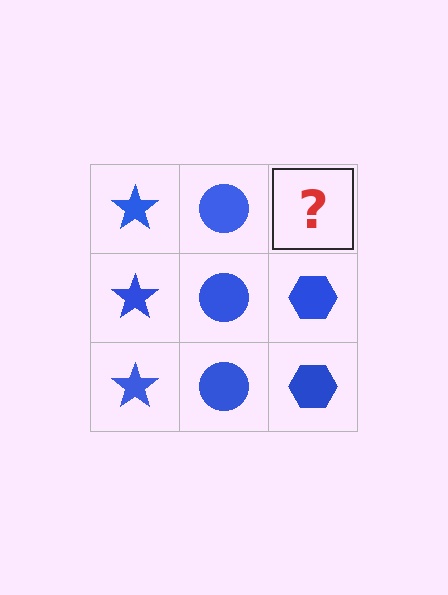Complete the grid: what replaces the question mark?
The question mark should be replaced with a blue hexagon.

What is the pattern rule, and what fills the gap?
The rule is that each column has a consistent shape. The gap should be filled with a blue hexagon.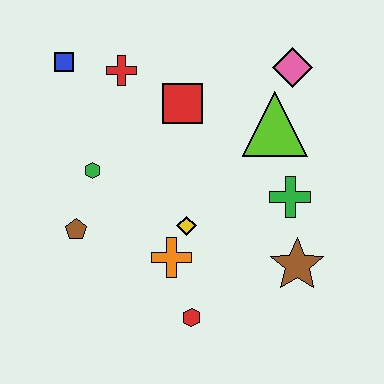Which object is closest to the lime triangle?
The pink diamond is closest to the lime triangle.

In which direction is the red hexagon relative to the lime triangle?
The red hexagon is below the lime triangle.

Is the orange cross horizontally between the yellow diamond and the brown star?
No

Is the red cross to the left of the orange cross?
Yes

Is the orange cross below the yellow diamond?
Yes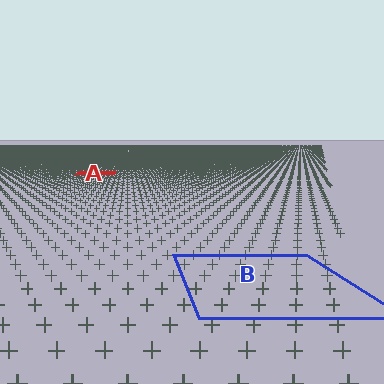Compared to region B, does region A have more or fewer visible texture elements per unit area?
Region A has more texture elements per unit area — they are packed more densely because it is farther away.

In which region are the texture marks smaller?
The texture marks are smaller in region A, because it is farther away.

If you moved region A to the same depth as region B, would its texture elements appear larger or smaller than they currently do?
They would appear larger. At a closer depth, the same texture elements are projected at a bigger on-screen size.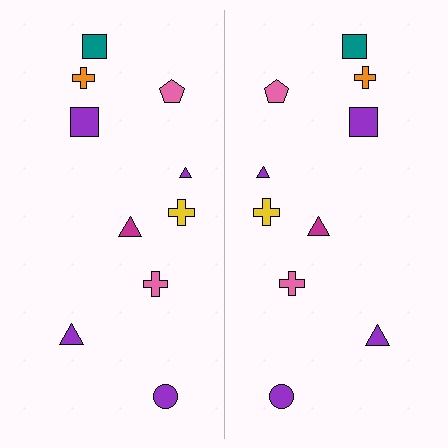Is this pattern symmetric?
Yes, this pattern has bilateral (reflection) symmetry.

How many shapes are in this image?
There are 20 shapes in this image.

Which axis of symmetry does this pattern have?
The pattern has a vertical axis of symmetry running through the center of the image.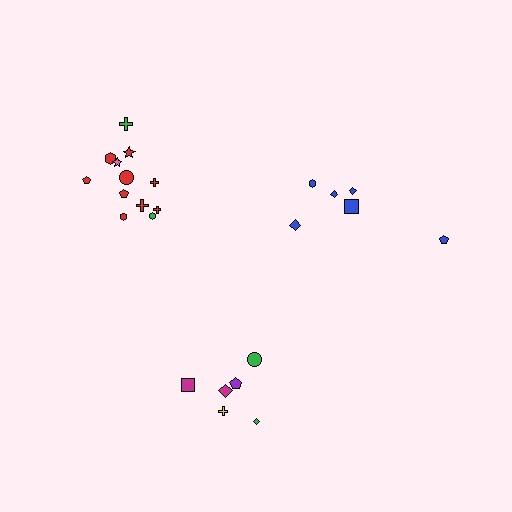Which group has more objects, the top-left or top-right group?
The top-left group.